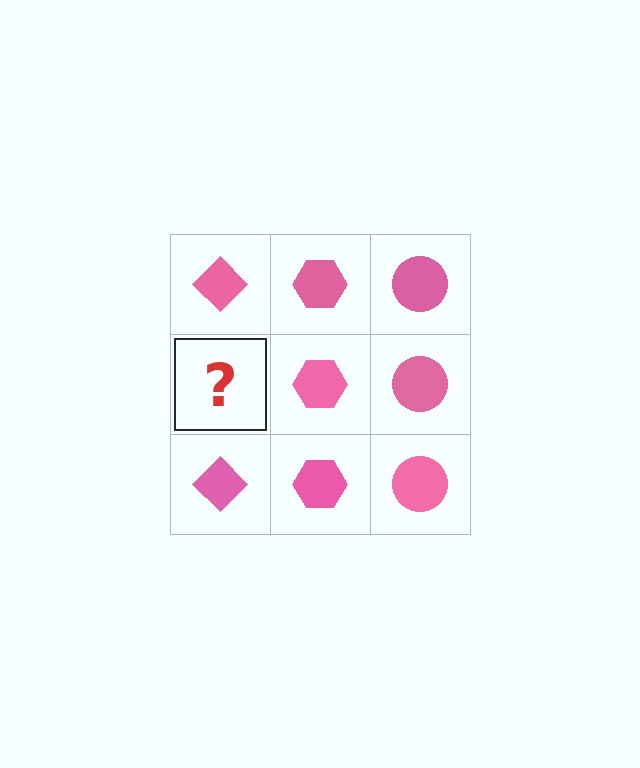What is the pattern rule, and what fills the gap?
The rule is that each column has a consistent shape. The gap should be filled with a pink diamond.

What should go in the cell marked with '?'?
The missing cell should contain a pink diamond.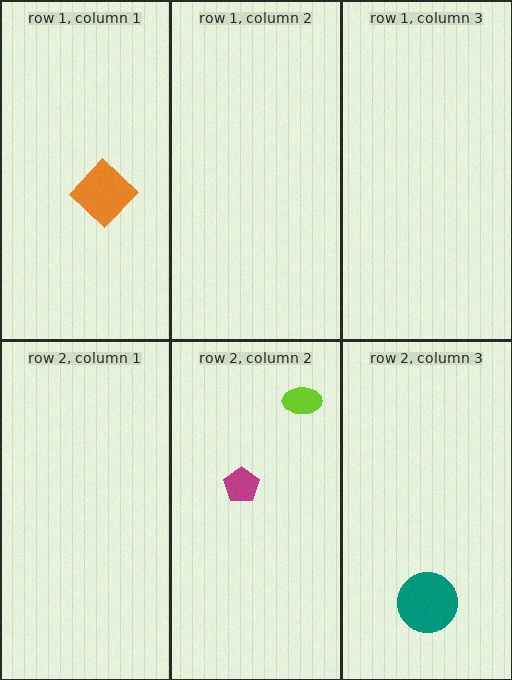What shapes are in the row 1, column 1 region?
The orange diamond.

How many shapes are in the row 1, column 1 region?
1.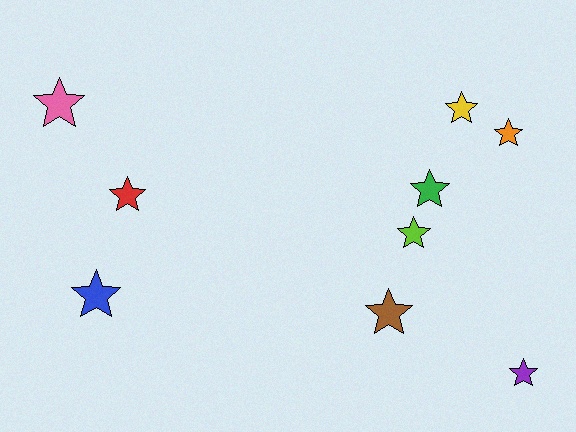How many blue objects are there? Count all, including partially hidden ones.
There is 1 blue object.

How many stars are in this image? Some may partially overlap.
There are 9 stars.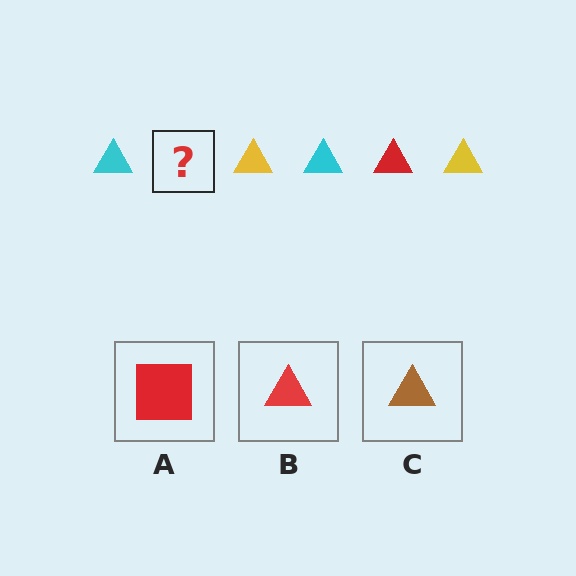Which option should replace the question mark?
Option B.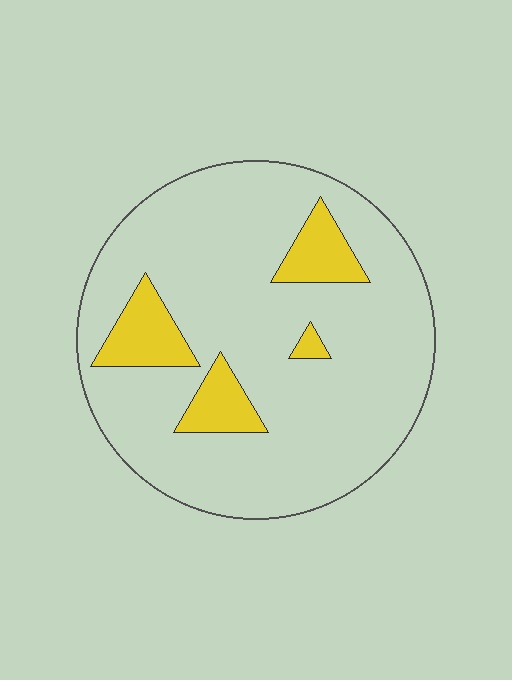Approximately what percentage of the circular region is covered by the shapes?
Approximately 15%.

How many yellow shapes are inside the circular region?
4.